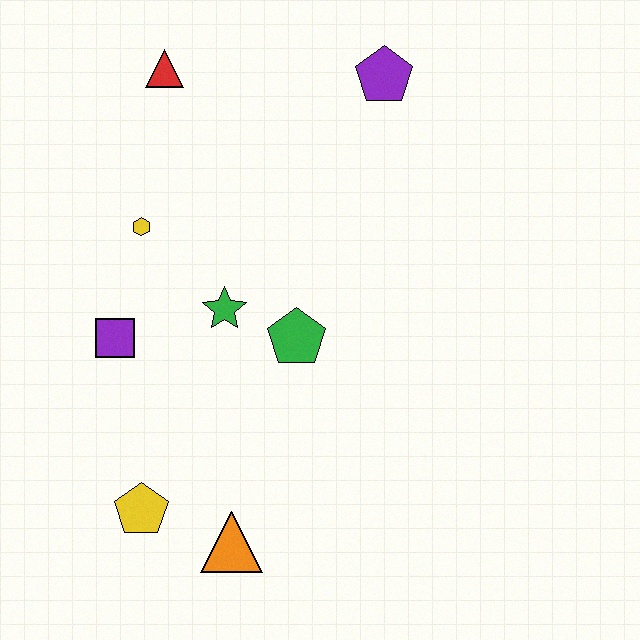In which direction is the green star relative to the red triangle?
The green star is below the red triangle.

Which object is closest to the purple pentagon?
The red triangle is closest to the purple pentagon.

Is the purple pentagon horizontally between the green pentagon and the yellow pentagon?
No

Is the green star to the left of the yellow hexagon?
No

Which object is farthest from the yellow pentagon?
The purple pentagon is farthest from the yellow pentagon.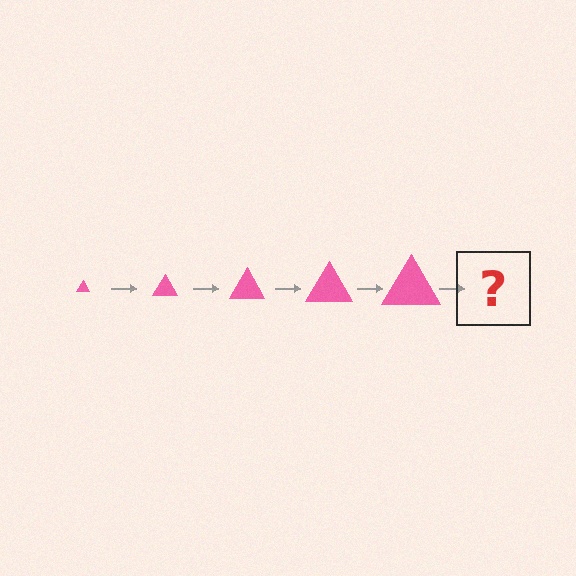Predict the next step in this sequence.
The next step is a pink triangle, larger than the previous one.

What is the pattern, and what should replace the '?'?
The pattern is that the triangle gets progressively larger each step. The '?' should be a pink triangle, larger than the previous one.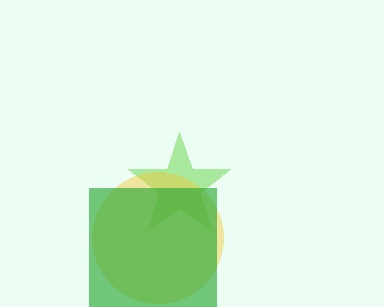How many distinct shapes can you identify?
There are 3 distinct shapes: a lime star, a yellow circle, a green square.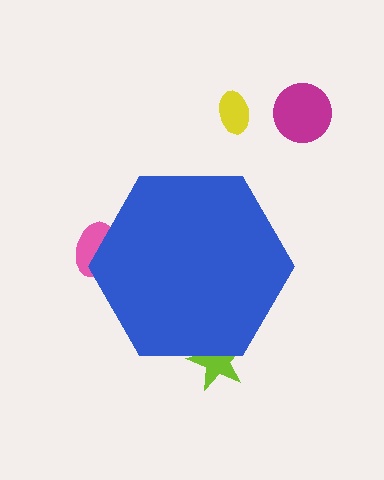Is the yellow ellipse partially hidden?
No, the yellow ellipse is fully visible.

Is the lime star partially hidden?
Yes, the lime star is partially hidden behind the blue hexagon.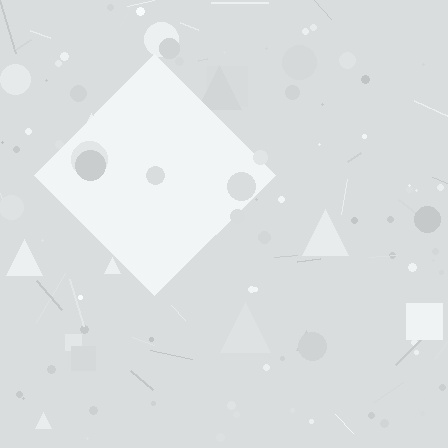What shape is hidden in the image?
A diamond is hidden in the image.